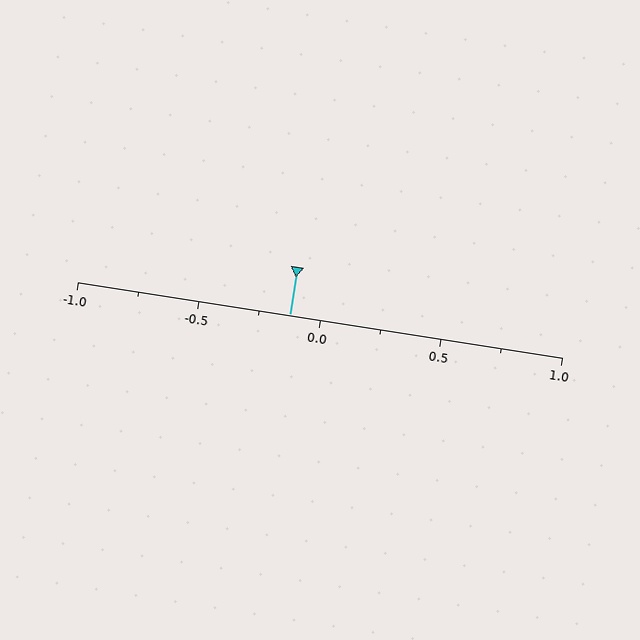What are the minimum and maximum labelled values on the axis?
The axis runs from -1.0 to 1.0.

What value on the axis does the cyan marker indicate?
The marker indicates approximately -0.12.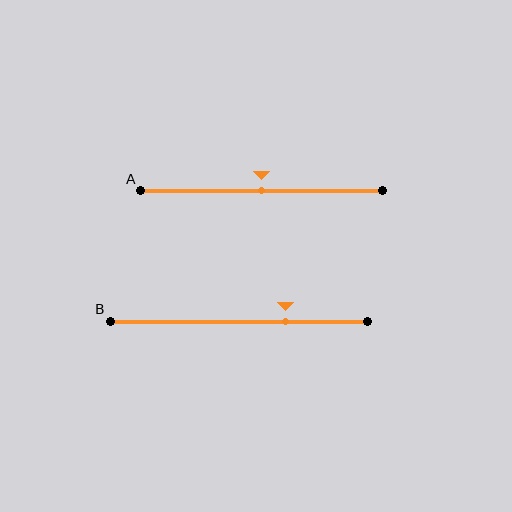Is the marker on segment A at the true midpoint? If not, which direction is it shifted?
Yes, the marker on segment A is at the true midpoint.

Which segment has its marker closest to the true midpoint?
Segment A has its marker closest to the true midpoint.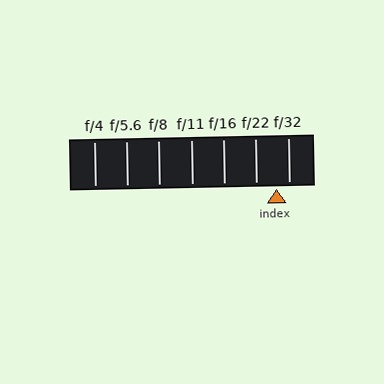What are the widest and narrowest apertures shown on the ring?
The widest aperture shown is f/4 and the narrowest is f/32.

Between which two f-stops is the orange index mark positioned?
The index mark is between f/22 and f/32.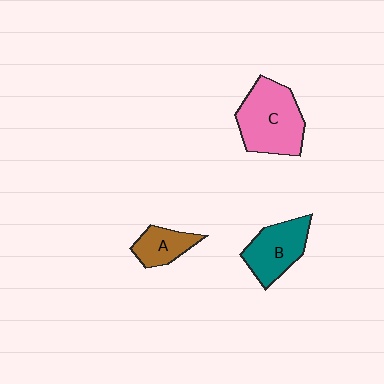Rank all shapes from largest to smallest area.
From largest to smallest: C (pink), B (teal), A (brown).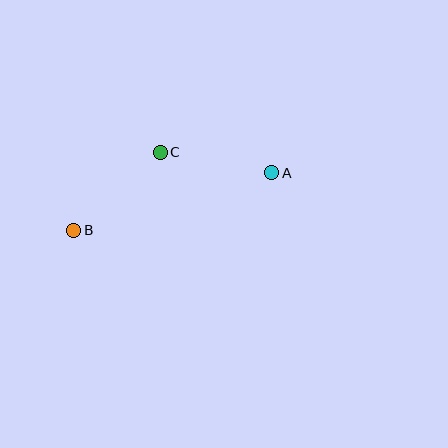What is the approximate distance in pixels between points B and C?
The distance between B and C is approximately 116 pixels.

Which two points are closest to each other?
Points A and C are closest to each other.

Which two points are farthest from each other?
Points A and B are farthest from each other.